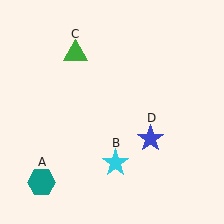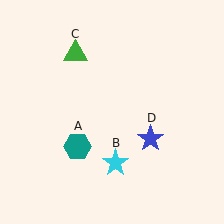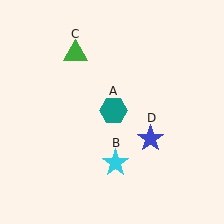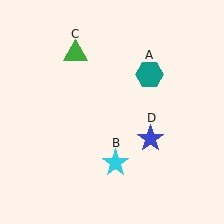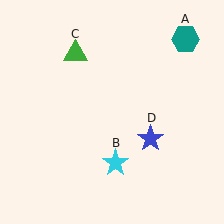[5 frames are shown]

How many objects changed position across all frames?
1 object changed position: teal hexagon (object A).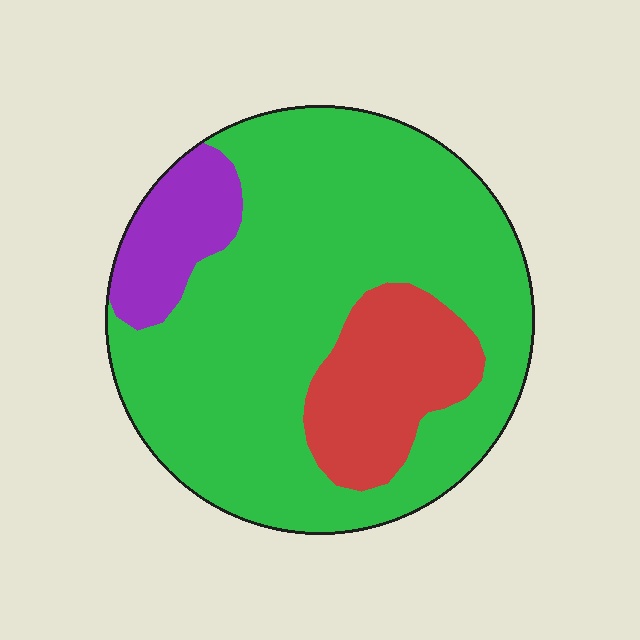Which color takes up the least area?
Purple, at roughly 10%.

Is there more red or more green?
Green.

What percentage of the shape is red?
Red takes up about one sixth (1/6) of the shape.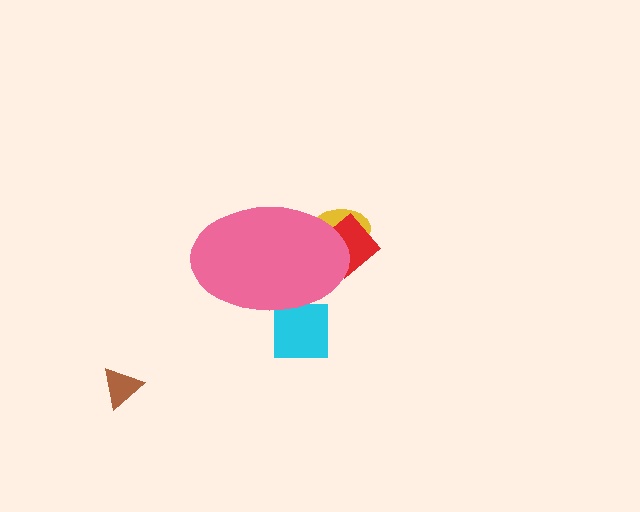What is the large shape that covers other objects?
A pink ellipse.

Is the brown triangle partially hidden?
No, the brown triangle is fully visible.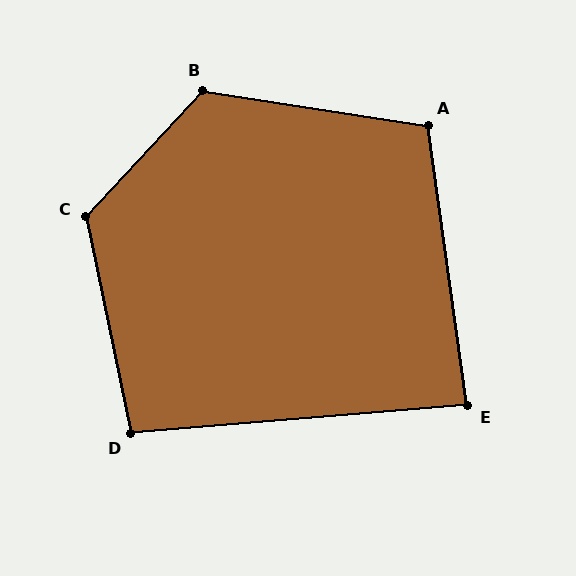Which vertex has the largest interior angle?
C, at approximately 125 degrees.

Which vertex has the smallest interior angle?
E, at approximately 87 degrees.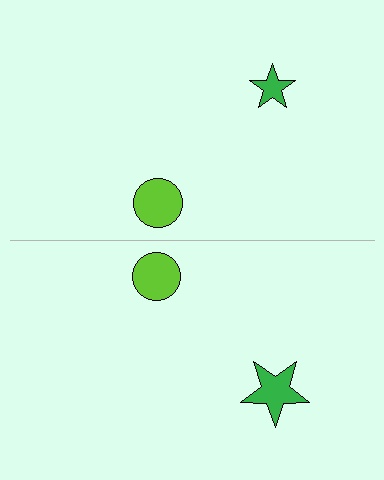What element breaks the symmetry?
The green star on the bottom side has a different size than its mirror counterpart.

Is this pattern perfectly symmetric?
No, the pattern is not perfectly symmetric. The green star on the bottom side has a different size than its mirror counterpart.